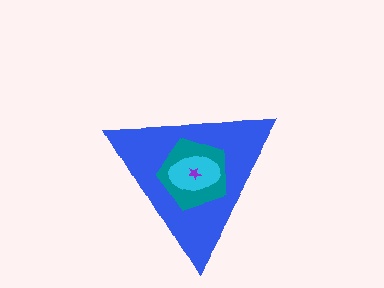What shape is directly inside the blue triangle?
The teal pentagon.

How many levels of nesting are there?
4.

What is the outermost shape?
The blue triangle.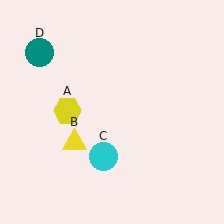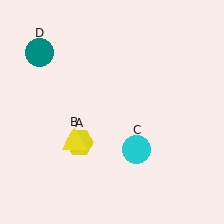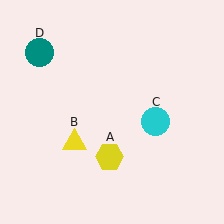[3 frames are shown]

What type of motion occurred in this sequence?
The yellow hexagon (object A), cyan circle (object C) rotated counterclockwise around the center of the scene.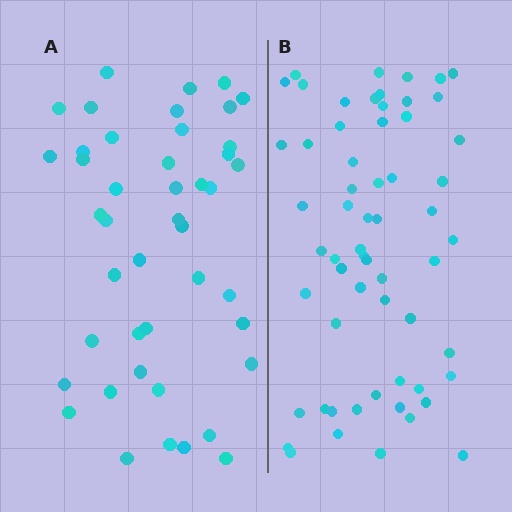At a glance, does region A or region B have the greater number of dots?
Region B (the right region) has more dots.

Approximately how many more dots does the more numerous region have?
Region B has approximately 15 more dots than region A.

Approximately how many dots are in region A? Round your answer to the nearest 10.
About 40 dots. (The exact count is 44, which rounds to 40.)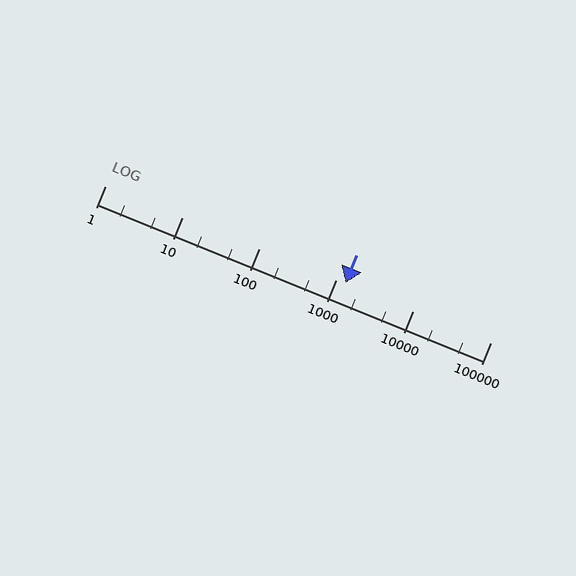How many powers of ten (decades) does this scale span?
The scale spans 5 decades, from 1 to 100000.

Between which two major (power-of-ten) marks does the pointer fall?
The pointer is between 1000 and 10000.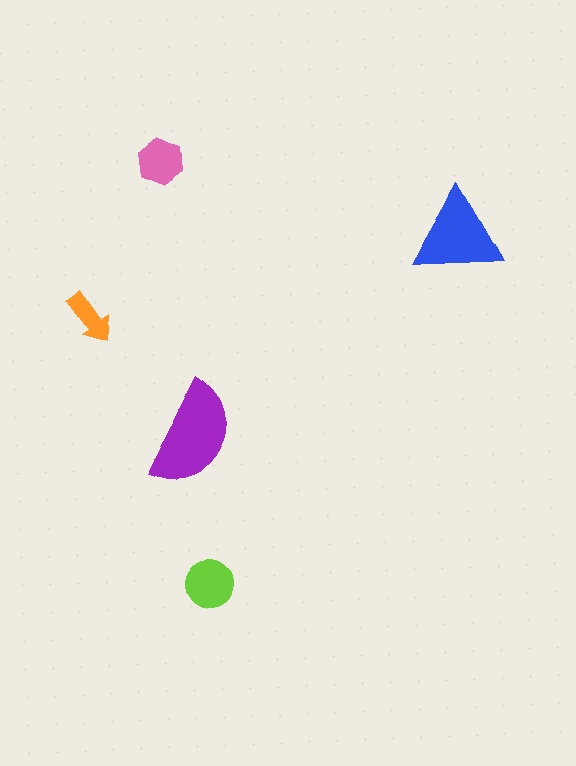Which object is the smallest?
The orange arrow.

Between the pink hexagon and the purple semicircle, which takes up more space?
The purple semicircle.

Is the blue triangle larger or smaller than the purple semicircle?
Smaller.